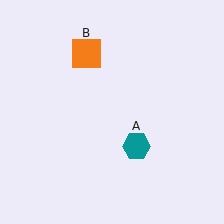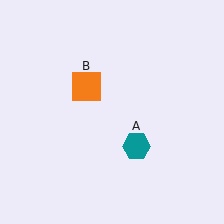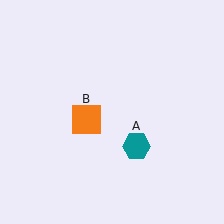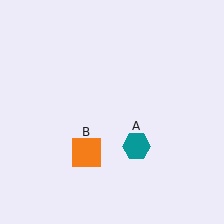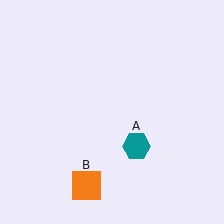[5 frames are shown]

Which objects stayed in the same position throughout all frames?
Teal hexagon (object A) remained stationary.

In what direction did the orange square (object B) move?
The orange square (object B) moved down.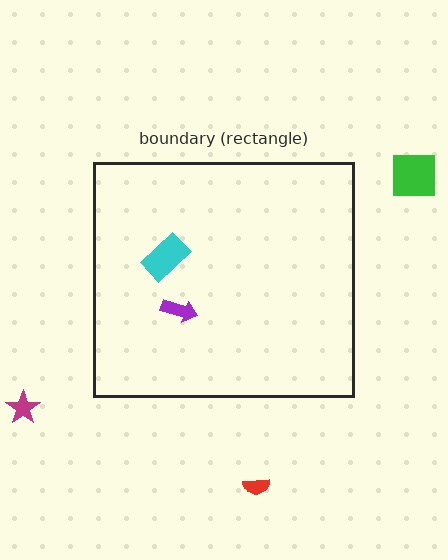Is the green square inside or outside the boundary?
Outside.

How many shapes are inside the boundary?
2 inside, 3 outside.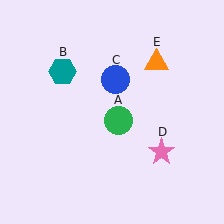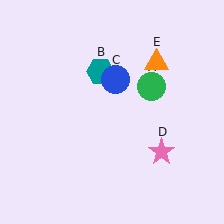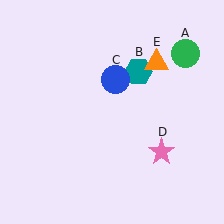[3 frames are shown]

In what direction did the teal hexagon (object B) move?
The teal hexagon (object B) moved right.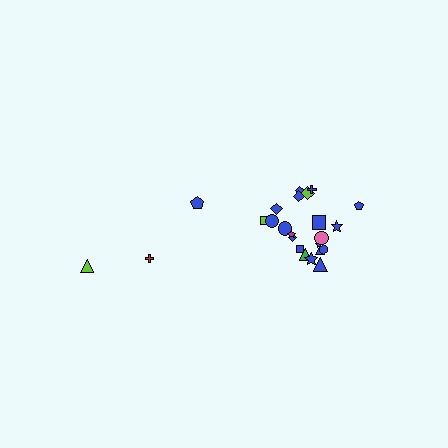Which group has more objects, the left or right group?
The right group.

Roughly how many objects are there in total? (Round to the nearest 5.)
Roughly 25 objects in total.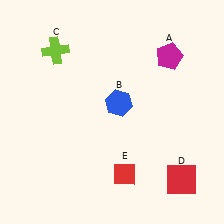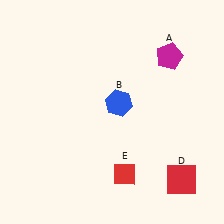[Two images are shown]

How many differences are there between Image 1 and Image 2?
There is 1 difference between the two images.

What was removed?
The lime cross (C) was removed in Image 2.